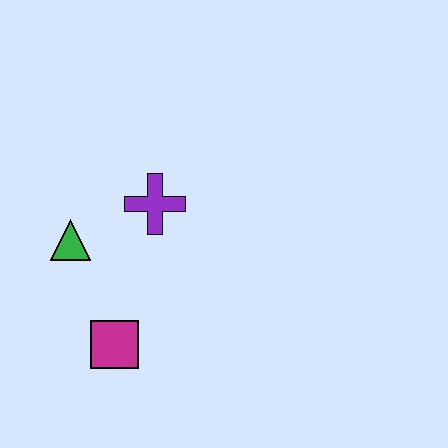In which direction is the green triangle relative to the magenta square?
The green triangle is above the magenta square.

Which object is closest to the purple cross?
The green triangle is closest to the purple cross.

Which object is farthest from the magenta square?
The purple cross is farthest from the magenta square.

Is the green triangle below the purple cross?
Yes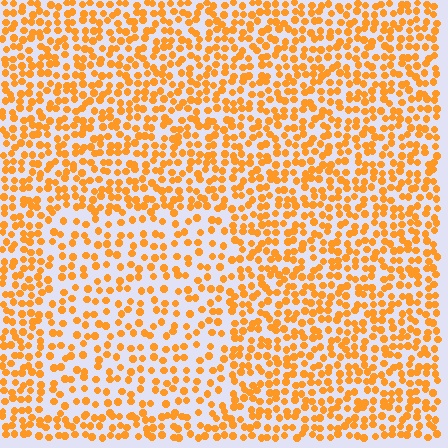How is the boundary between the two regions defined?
The boundary is defined by a change in element density (approximately 1.7x ratio). All elements are the same color, size, and shape.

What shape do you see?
I see a rectangle.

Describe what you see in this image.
The image contains small orange elements arranged at two different densities. A rectangle-shaped region is visible where the elements are less densely packed than the surrounding area.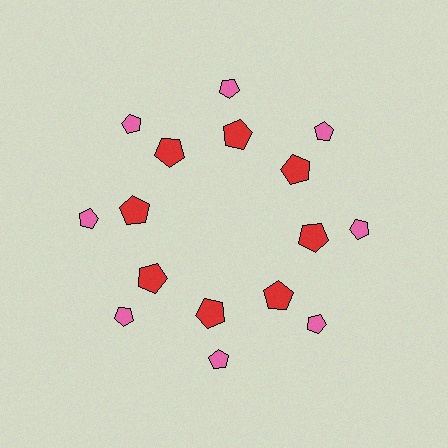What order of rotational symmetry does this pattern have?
This pattern has 8-fold rotational symmetry.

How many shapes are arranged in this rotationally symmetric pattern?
There are 16 shapes, arranged in 8 groups of 2.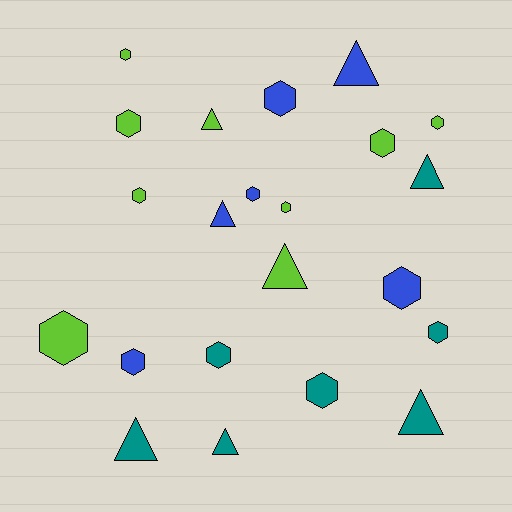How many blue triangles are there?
There are 2 blue triangles.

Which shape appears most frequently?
Hexagon, with 14 objects.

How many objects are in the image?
There are 22 objects.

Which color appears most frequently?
Lime, with 9 objects.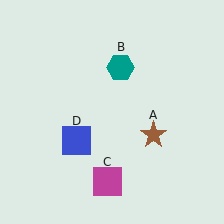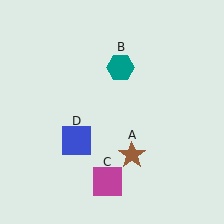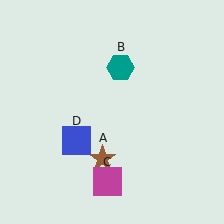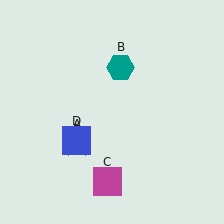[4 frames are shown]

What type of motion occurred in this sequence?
The brown star (object A) rotated clockwise around the center of the scene.